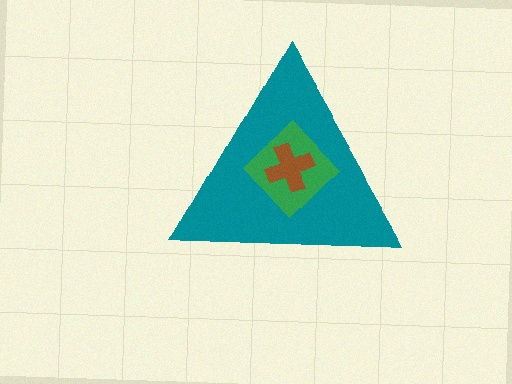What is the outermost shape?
The teal triangle.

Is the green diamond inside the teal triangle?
Yes.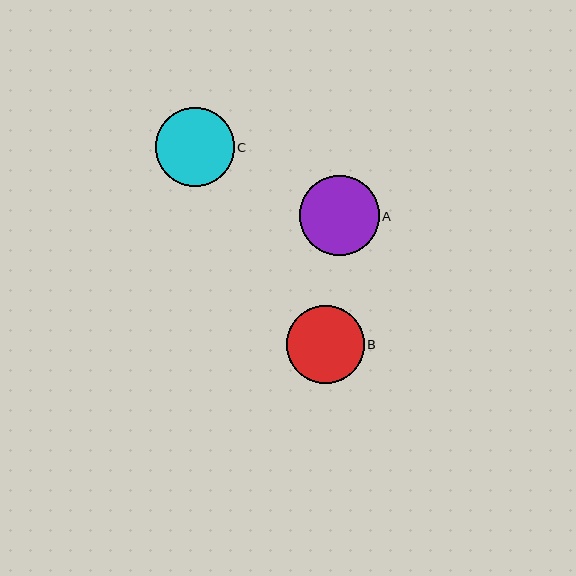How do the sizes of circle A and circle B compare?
Circle A and circle B are approximately the same size.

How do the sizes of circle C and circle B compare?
Circle C and circle B are approximately the same size.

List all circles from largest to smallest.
From largest to smallest: A, C, B.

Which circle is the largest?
Circle A is the largest with a size of approximately 79 pixels.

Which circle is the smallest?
Circle B is the smallest with a size of approximately 78 pixels.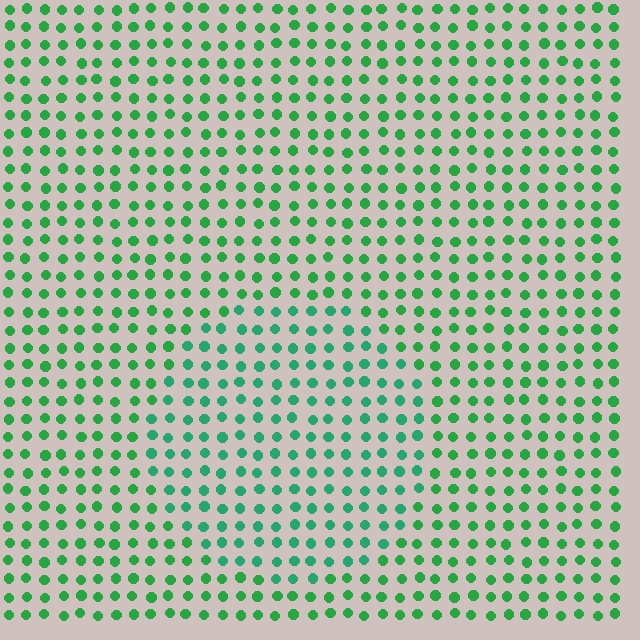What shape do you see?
I see a circle.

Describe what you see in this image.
The image is filled with small green elements in a uniform arrangement. A circle-shaped region is visible where the elements are tinted to a slightly different hue, forming a subtle color boundary.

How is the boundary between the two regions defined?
The boundary is defined purely by a slight shift in hue (about 21 degrees). Spacing, size, and orientation are identical on both sides.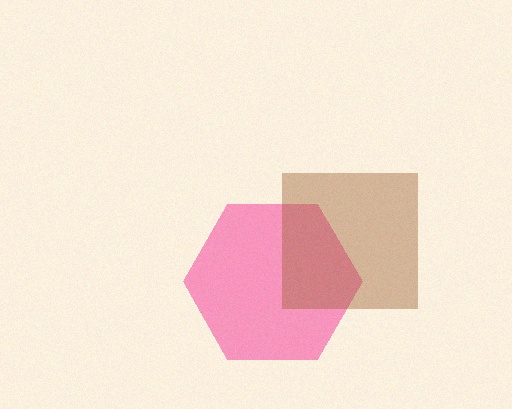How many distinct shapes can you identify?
There are 2 distinct shapes: a pink hexagon, a brown square.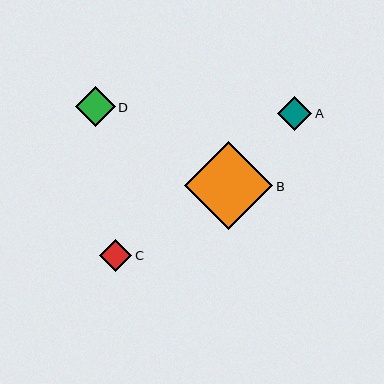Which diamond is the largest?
Diamond B is the largest with a size of approximately 88 pixels.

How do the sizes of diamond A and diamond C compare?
Diamond A and diamond C are approximately the same size.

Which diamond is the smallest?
Diamond C is the smallest with a size of approximately 32 pixels.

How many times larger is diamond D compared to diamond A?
Diamond D is approximately 1.2 times the size of diamond A.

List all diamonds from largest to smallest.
From largest to smallest: B, D, A, C.